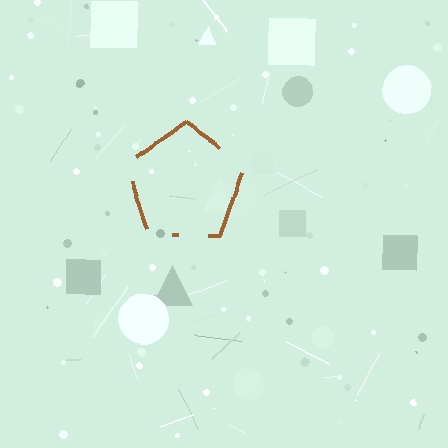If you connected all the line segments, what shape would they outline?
They would outline a pentagon.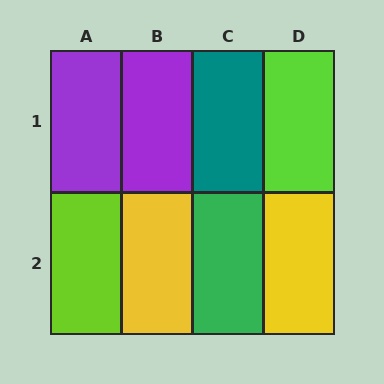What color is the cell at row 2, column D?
Yellow.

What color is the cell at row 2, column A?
Lime.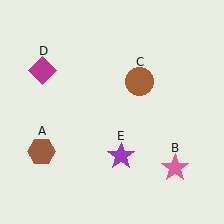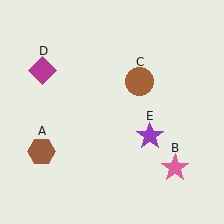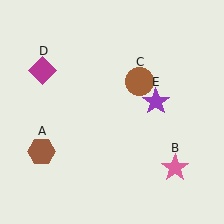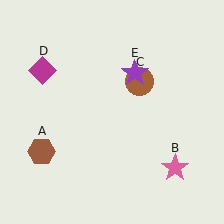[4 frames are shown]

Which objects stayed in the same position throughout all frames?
Brown hexagon (object A) and pink star (object B) and brown circle (object C) and magenta diamond (object D) remained stationary.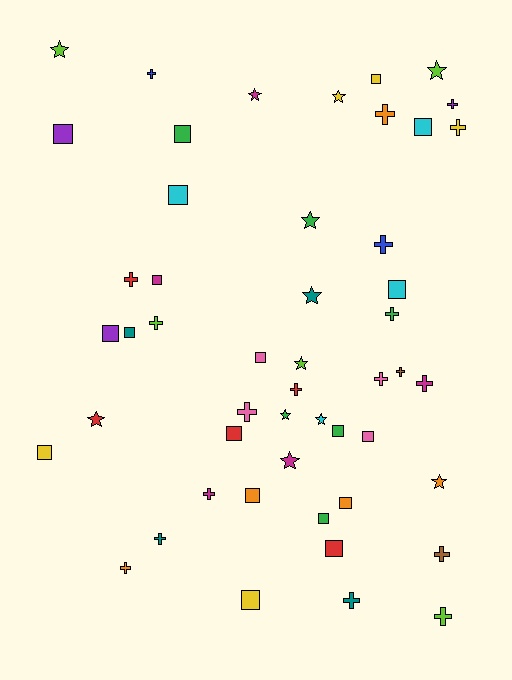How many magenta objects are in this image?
There are 5 magenta objects.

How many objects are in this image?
There are 50 objects.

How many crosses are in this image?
There are 19 crosses.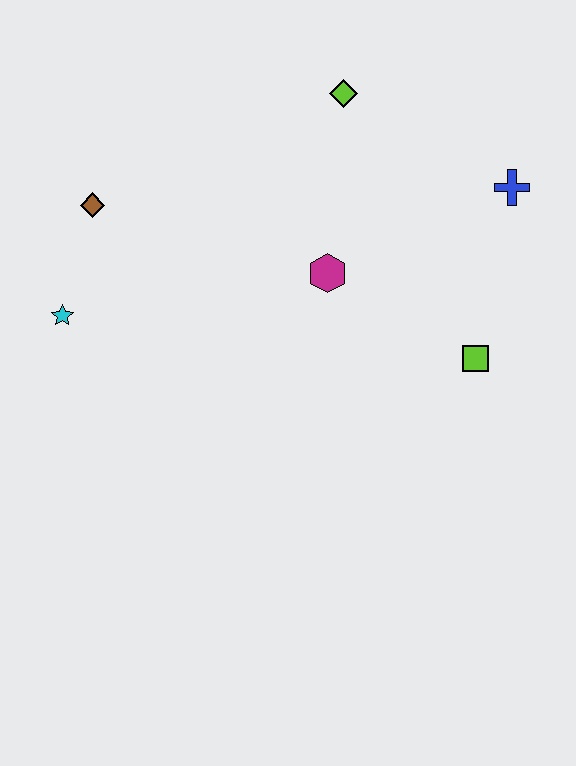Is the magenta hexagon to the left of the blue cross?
Yes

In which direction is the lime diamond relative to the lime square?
The lime diamond is above the lime square.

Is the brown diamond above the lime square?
Yes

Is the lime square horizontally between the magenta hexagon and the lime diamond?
No